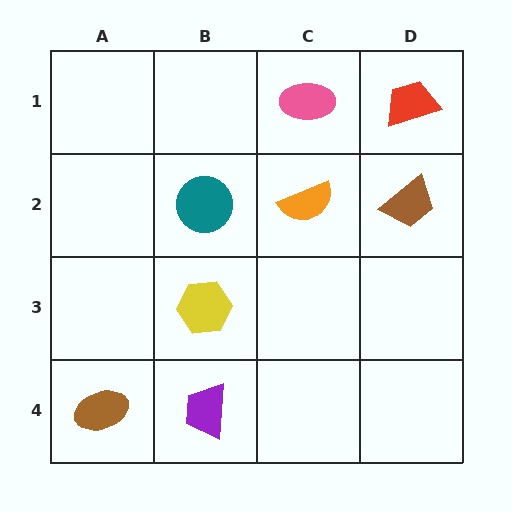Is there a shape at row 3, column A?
No, that cell is empty.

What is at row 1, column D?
A red trapezoid.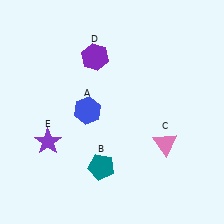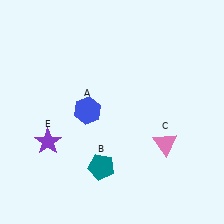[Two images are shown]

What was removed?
The purple hexagon (D) was removed in Image 2.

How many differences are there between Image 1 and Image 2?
There is 1 difference between the two images.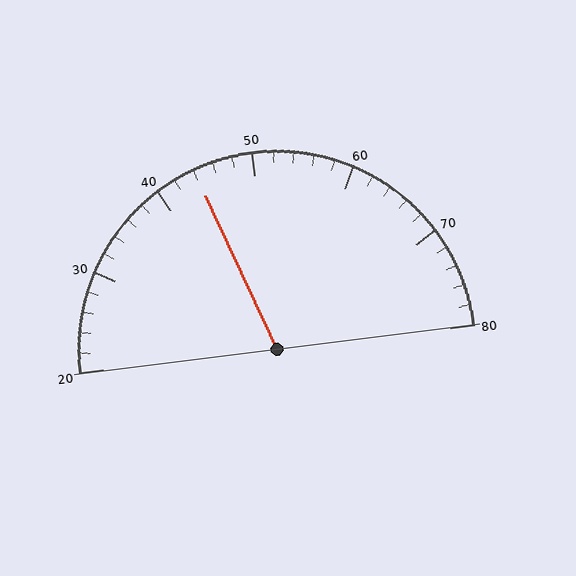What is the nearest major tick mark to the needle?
The nearest major tick mark is 40.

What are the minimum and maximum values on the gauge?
The gauge ranges from 20 to 80.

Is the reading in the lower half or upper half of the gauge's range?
The reading is in the lower half of the range (20 to 80).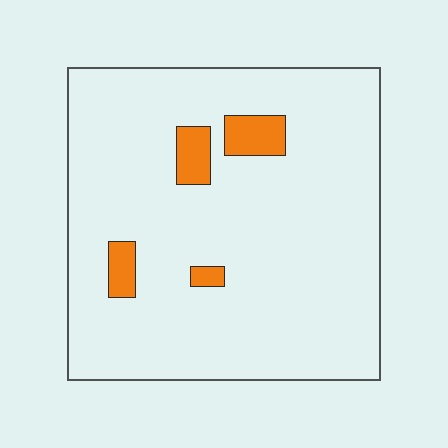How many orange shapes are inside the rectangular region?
4.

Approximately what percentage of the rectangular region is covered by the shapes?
Approximately 5%.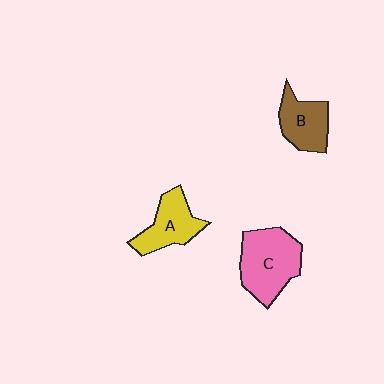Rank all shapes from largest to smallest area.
From largest to smallest: C (pink), A (yellow), B (brown).